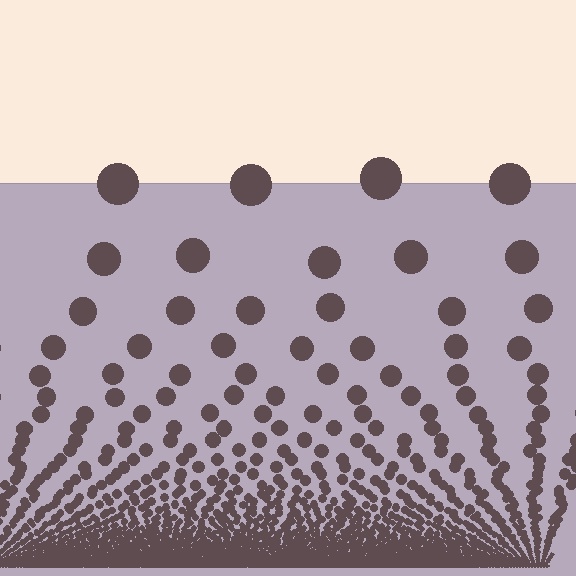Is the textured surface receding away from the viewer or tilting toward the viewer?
The surface appears to tilt toward the viewer. Texture elements get larger and sparser toward the top.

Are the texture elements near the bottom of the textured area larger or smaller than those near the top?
Smaller. The gradient is inverted — elements near the bottom are smaller and denser.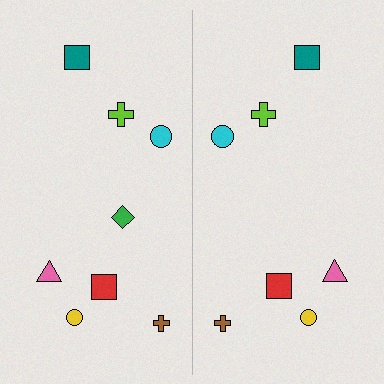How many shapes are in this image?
There are 15 shapes in this image.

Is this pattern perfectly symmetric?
No, the pattern is not perfectly symmetric. A green diamond is missing from the right side.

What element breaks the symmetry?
A green diamond is missing from the right side.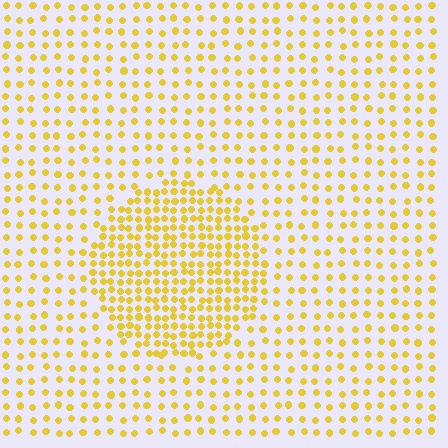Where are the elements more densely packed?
The elements are more densely packed inside the circle boundary.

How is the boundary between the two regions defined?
The boundary is defined by a change in element density (approximately 2.1x ratio). All elements are the same color, size, and shape.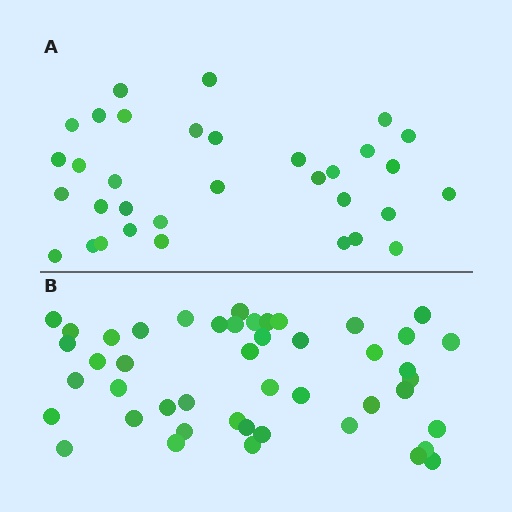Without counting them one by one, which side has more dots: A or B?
Region B (the bottom region) has more dots.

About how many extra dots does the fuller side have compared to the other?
Region B has approximately 15 more dots than region A.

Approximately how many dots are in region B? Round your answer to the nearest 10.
About 50 dots. (The exact count is 46, which rounds to 50.)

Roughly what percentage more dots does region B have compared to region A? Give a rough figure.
About 40% more.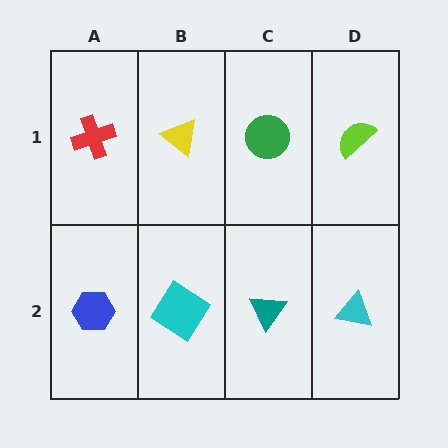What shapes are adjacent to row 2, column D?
A lime semicircle (row 1, column D), a teal triangle (row 2, column C).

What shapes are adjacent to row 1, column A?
A blue hexagon (row 2, column A), a yellow triangle (row 1, column B).